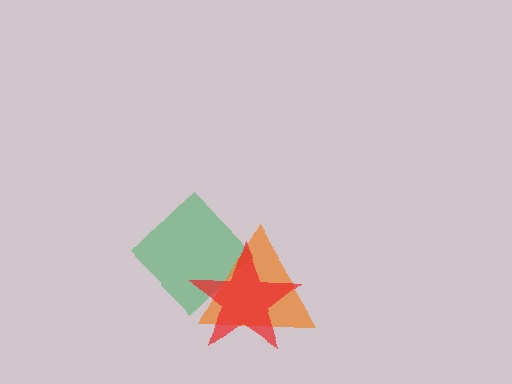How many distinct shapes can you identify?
There are 3 distinct shapes: a green diamond, an orange triangle, a red star.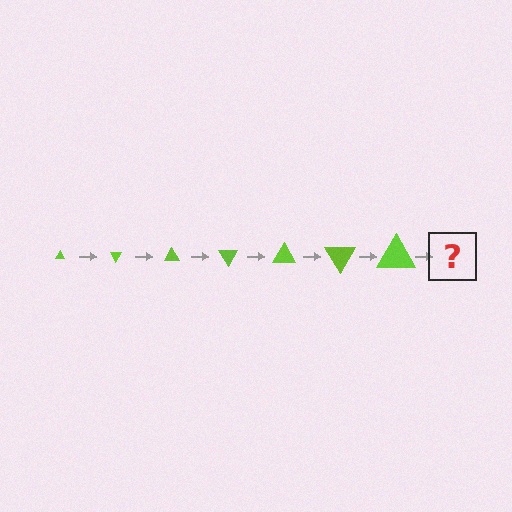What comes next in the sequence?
The next element should be a triangle, larger than the previous one and rotated 420 degrees from the start.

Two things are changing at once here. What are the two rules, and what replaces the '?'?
The two rules are that the triangle grows larger each step and it rotates 60 degrees each step. The '?' should be a triangle, larger than the previous one and rotated 420 degrees from the start.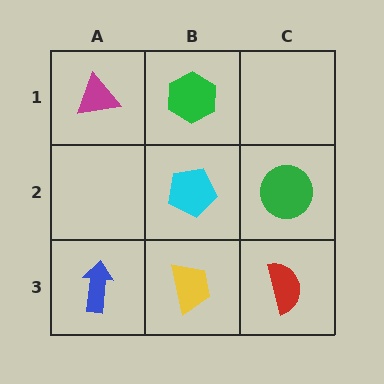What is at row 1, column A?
A magenta triangle.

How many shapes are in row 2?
2 shapes.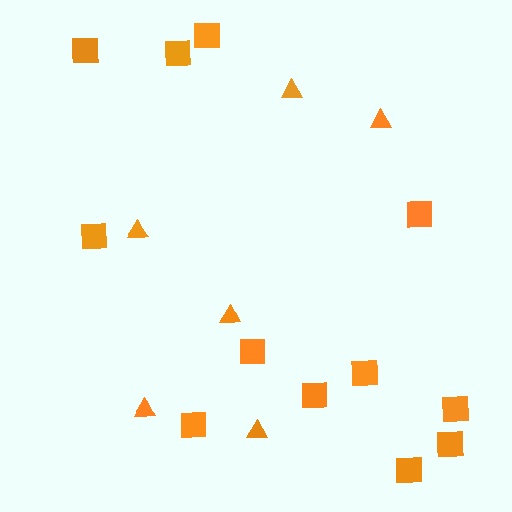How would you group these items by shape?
There are 2 groups: one group of triangles (6) and one group of squares (12).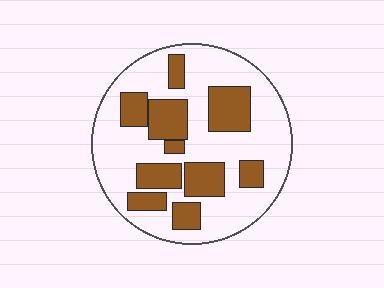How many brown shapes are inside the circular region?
10.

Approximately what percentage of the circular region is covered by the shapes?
Approximately 30%.